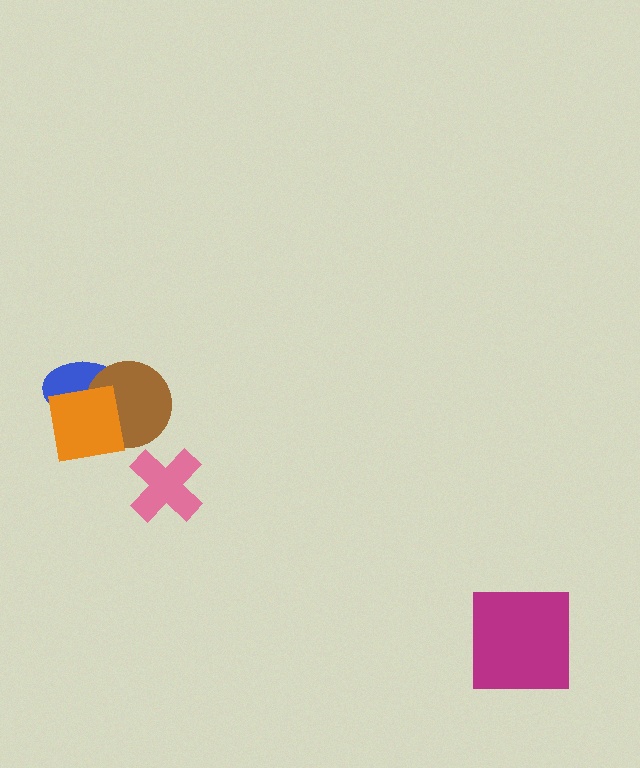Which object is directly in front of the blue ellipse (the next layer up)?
The brown circle is directly in front of the blue ellipse.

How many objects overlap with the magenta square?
0 objects overlap with the magenta square.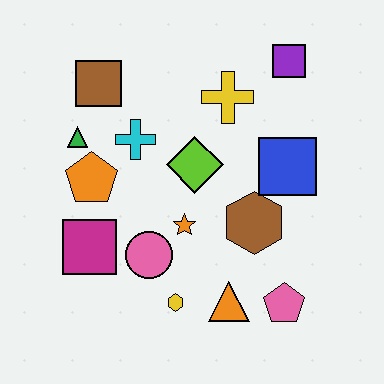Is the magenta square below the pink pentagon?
No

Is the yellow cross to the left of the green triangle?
No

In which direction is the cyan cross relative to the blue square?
The cyan cross is to the left of the blue square.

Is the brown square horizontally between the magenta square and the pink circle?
Yes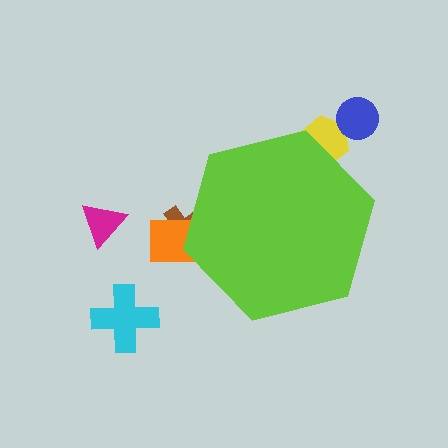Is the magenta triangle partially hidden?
No, the magenta triangle is fully visible.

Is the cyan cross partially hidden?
No, the cyan cross is fully visible.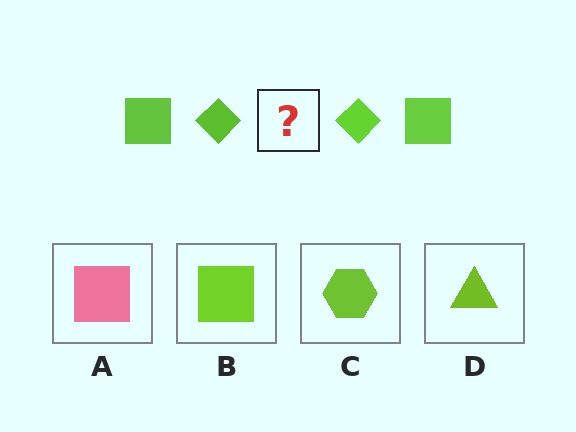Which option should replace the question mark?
Option B.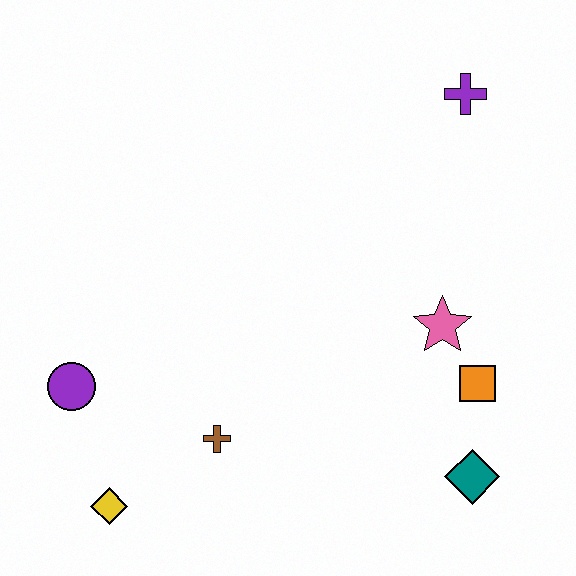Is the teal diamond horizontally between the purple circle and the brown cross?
No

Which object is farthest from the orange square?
The purple circle is farthest from the orange square.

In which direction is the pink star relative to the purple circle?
The pink star is to the right of the purple circle.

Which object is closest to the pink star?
The orange square is closest to the pink star.